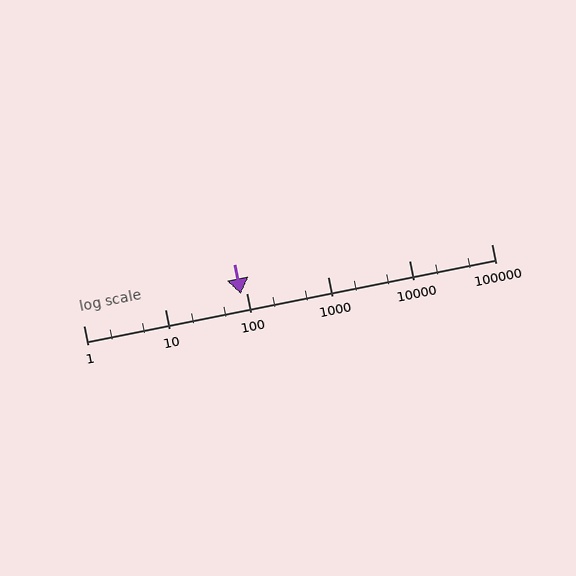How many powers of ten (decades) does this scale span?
The scale spans 5 decades, from 1 to 100000.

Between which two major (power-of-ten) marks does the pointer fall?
The pointer is between 10 and 100.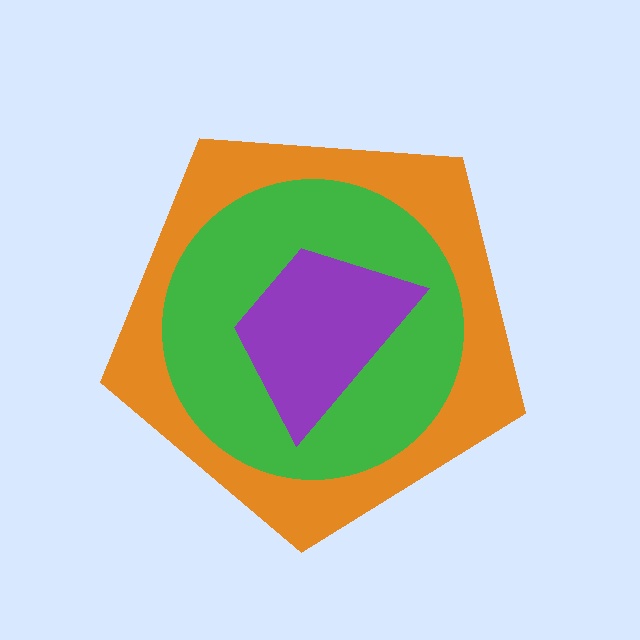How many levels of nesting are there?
3.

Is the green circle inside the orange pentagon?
Yes.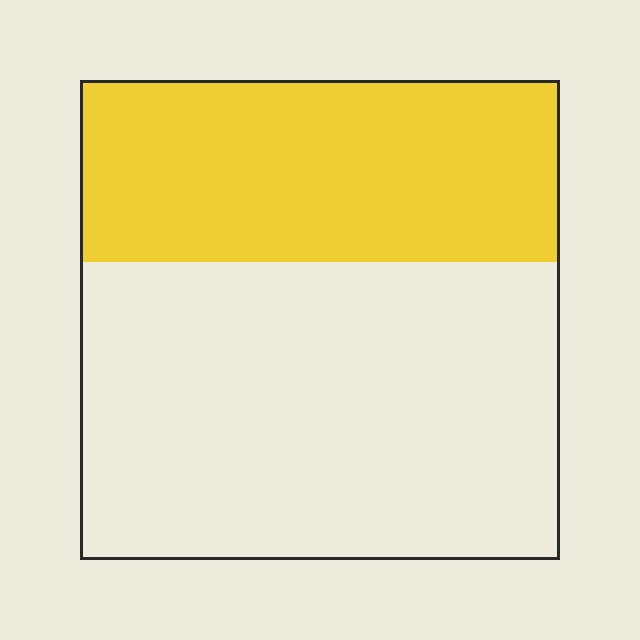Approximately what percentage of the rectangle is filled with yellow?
Approximately 40%.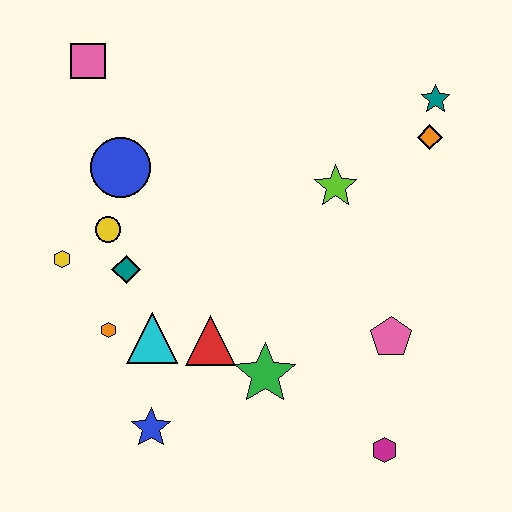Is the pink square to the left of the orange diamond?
Yes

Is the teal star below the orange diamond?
No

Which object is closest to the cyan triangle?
The orange hexagon is closest to the cyan triangle.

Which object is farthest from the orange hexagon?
The teal star is farthest from the orange hexagon.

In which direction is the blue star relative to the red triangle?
The blue star is below the red triangle.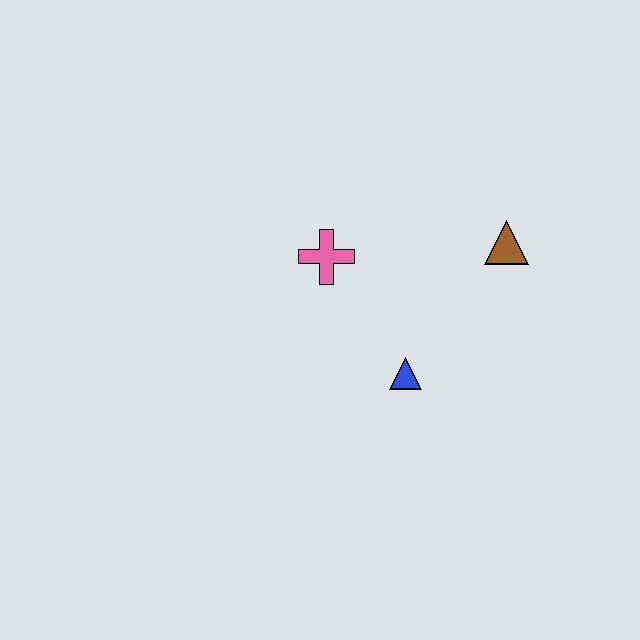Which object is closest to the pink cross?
The blue triangle is closest to the pink cross.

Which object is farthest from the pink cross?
The brown triangle is farthest from the pink cross.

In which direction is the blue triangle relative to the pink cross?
The blue triangle is below the pink cross.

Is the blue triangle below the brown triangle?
Yes